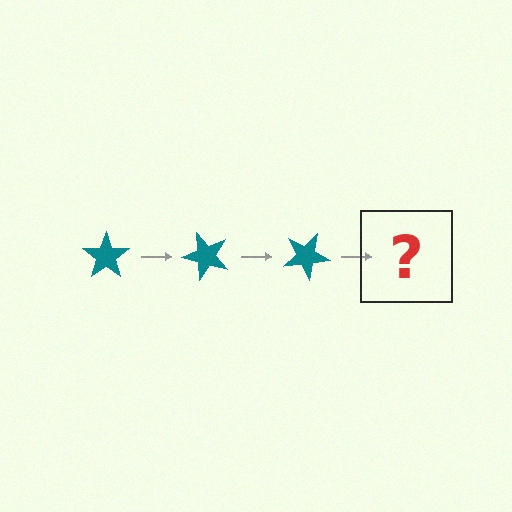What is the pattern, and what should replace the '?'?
The pattern is that the star rotates 50 degrees each step. The '?' should be a teal star rotated 150 degrees.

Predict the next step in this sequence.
The next step is a teal star rotated 150 degrees.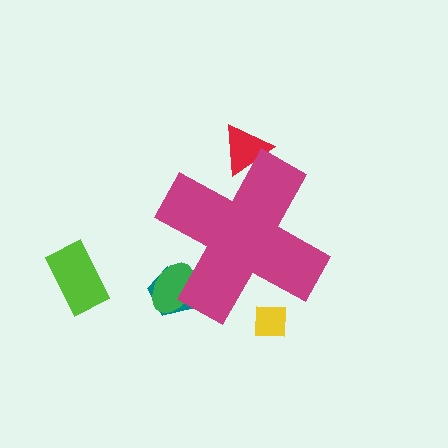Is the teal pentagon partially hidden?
Yes, the teal pentagon is partially hidden behind the magenta cross.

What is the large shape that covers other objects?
A magenta cross.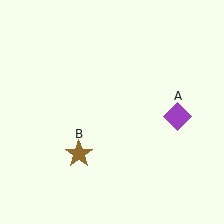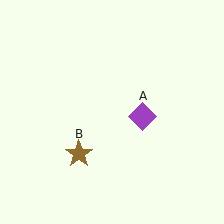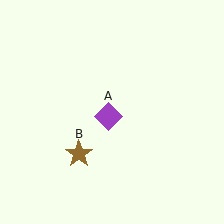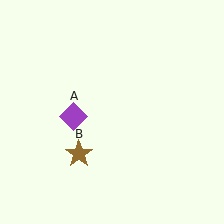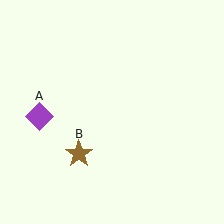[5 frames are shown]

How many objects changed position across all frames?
1 object changed position: purple diamond (object A).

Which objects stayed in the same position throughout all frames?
Brown star (object B) remained stationary.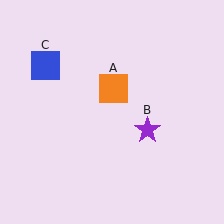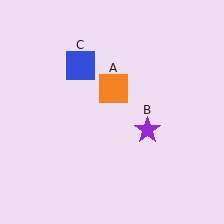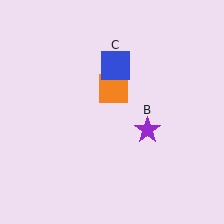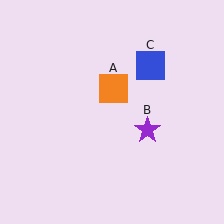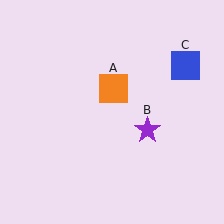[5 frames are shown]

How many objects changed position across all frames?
1 object changed position: blue square (object C).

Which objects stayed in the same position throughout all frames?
Orange square (object A) and purple star (object B) remained stationary.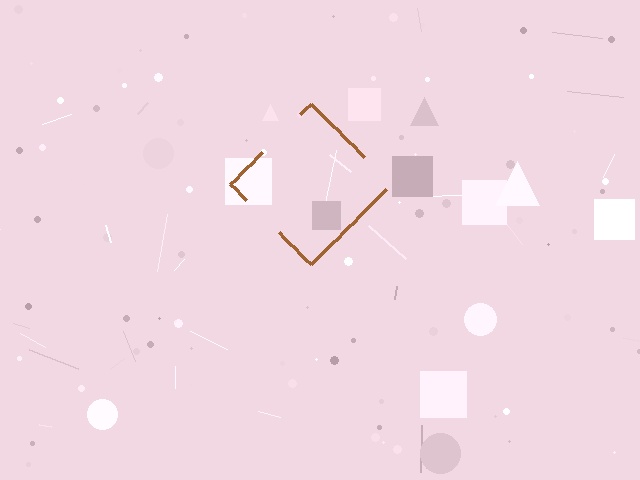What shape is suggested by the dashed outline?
The dashed outline suggests a diamond.